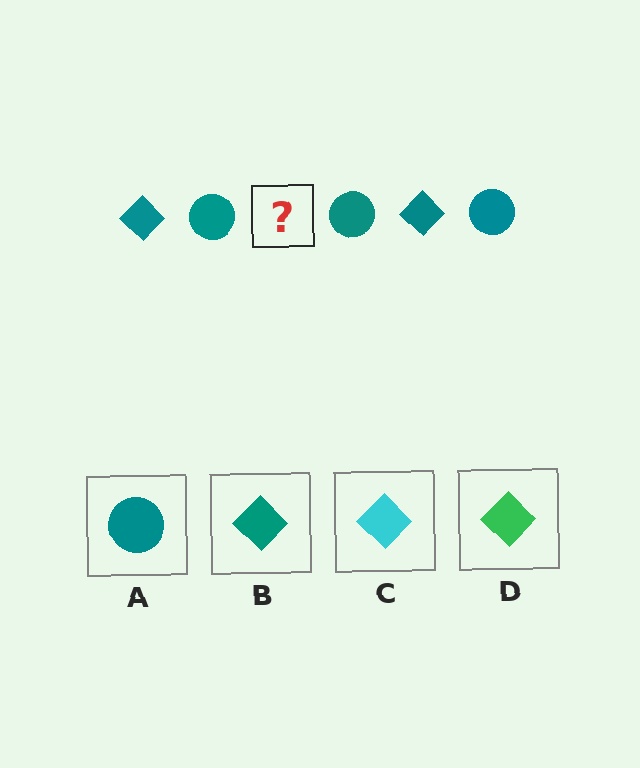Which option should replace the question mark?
Option B.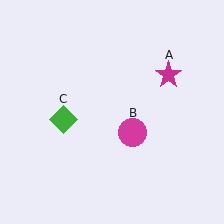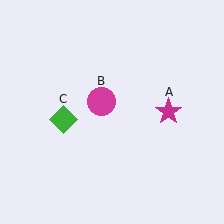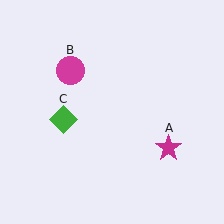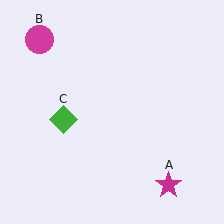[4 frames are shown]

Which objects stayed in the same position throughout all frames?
Green diamond (object C) remained stationary.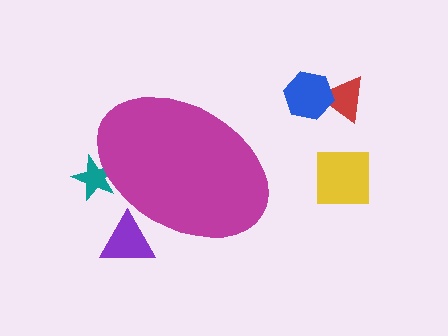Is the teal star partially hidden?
Yes, the teal star is partially hidden behind the magenta ellipse.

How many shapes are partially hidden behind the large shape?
2 shapes are partially hidden.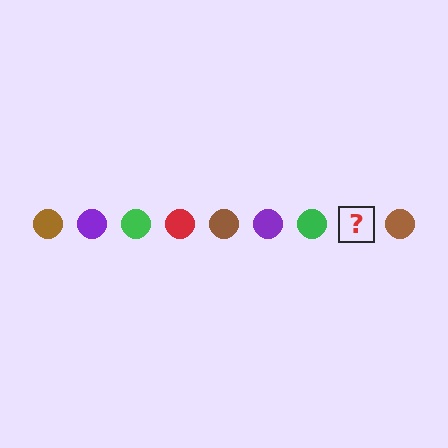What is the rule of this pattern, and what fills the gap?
The rule is that the pattern cycles through brown, purple, green, red circles. The gap should be filled with a red circle.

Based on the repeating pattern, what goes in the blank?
The blank should be a red circle.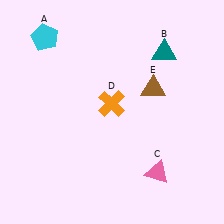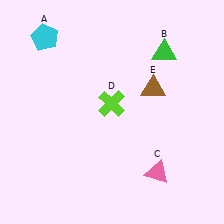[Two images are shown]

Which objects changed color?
B changed from teal to green. D changed from orange to lime.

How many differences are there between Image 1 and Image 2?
There are 2 differences between the two images.